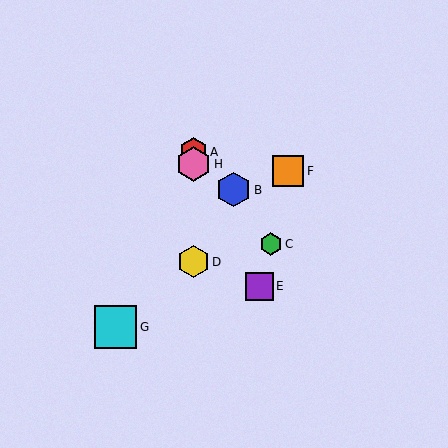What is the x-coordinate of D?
Object D is at x≈193.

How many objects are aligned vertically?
3 objects (A, D, H) are aligned vertically.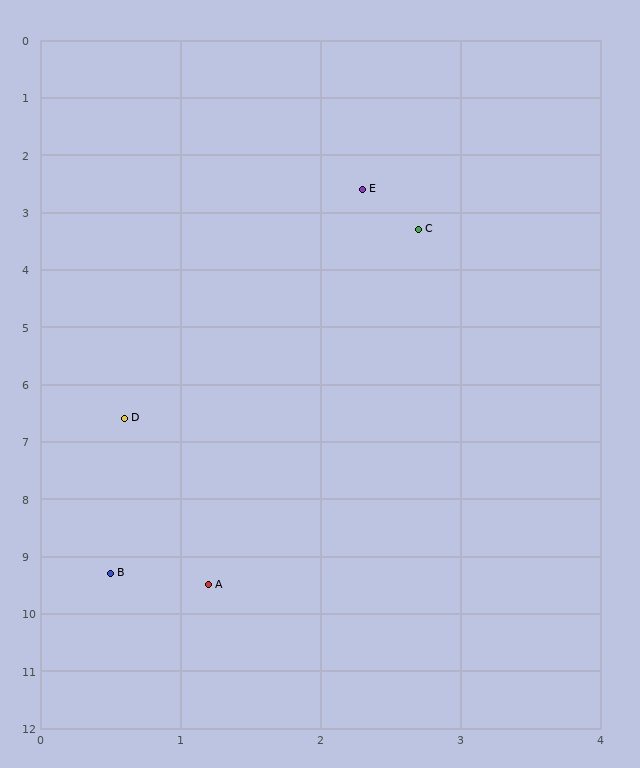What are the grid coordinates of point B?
Point B is at approximately (0.5, 9.3).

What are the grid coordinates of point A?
Point A is at approximately (1.2, 9.5).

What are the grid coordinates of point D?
Point D is at approximately (0.6, 6.6).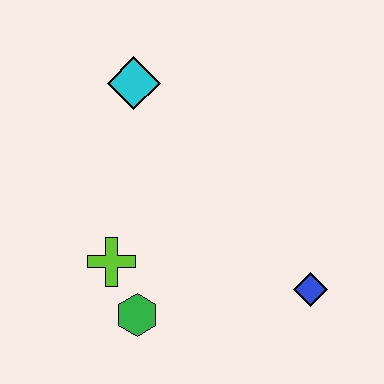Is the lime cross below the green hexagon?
No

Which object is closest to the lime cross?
The green hexagon is closest to the lime cross.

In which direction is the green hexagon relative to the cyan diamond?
The green hexagon is below the cyan diamond.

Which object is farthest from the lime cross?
The blue diamond is farthest from the lime cross.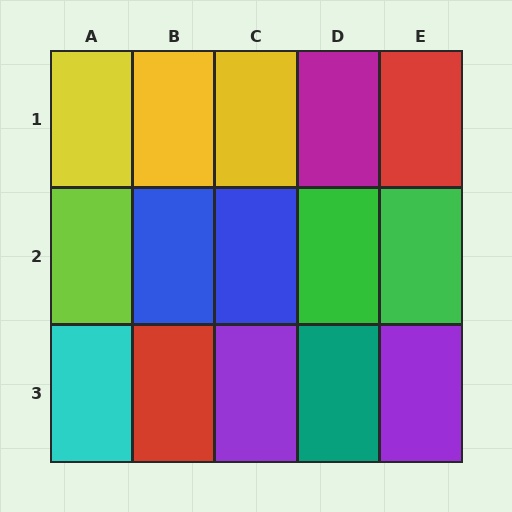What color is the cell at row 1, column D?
Magenta.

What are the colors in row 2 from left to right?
Lime, blue, blue, green, green.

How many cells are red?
2 cells are red.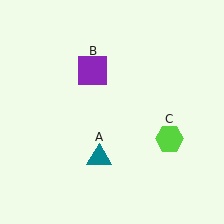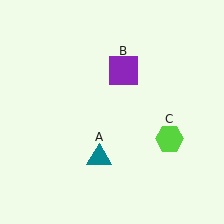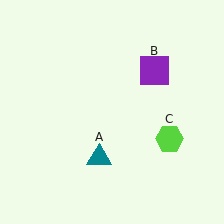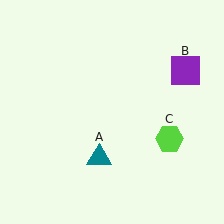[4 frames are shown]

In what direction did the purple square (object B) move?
The purple square (object B) moved right.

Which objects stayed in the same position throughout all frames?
Teal triangle (object A) and lime hexagon (object C) remained stationary.